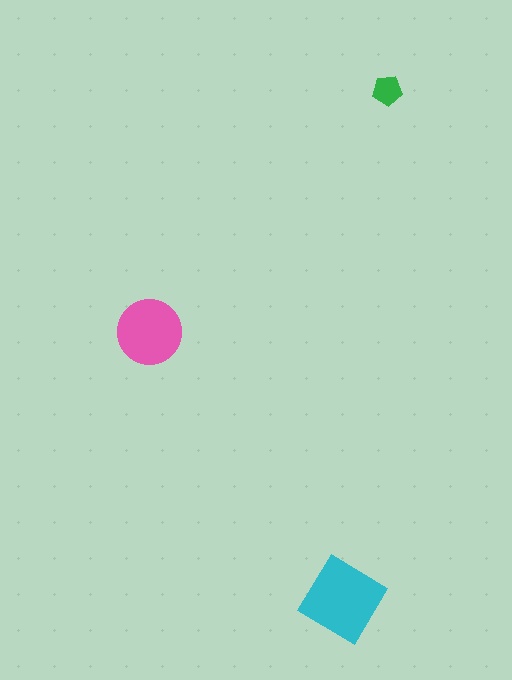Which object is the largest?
The cyan diamond.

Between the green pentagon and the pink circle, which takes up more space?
The pink circle.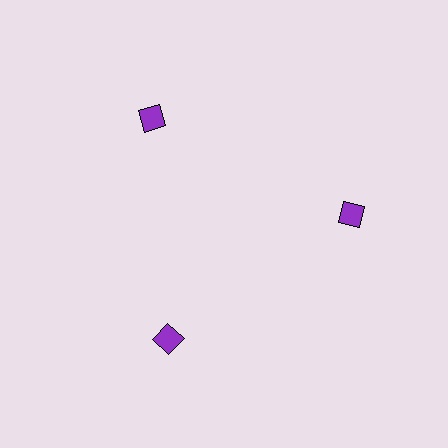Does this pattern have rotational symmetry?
Yes, this pattern has 3-fold rotational symmetry. It looks the same after rotating 120 degrees around the center.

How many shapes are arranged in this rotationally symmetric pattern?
There are 3 shapes, arranged in 3 groups of 1.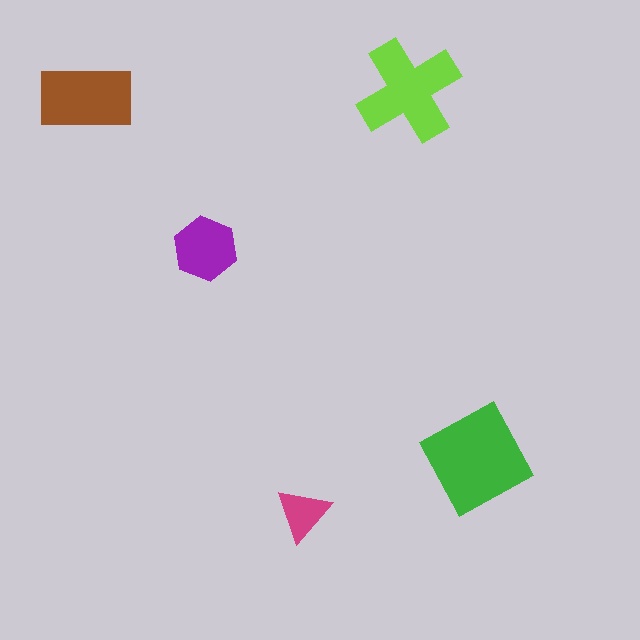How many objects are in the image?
There are 5 objects in the image.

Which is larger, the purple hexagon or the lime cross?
The lime cross.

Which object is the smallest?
The magenta triangle.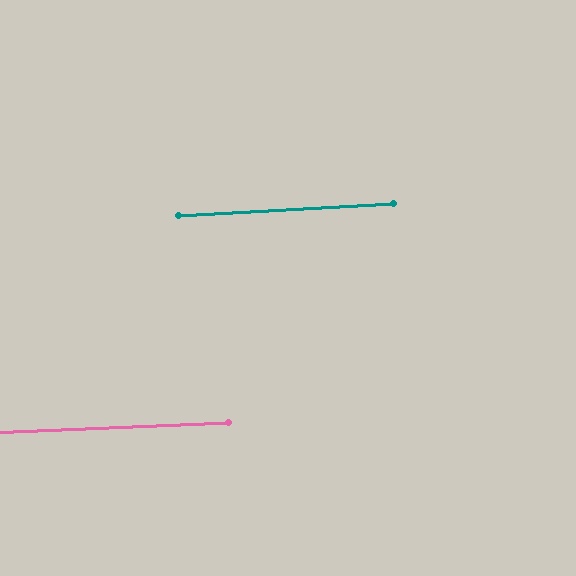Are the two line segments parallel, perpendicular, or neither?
Parallel — their directions differ by only 0.9°.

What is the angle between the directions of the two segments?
Approximately 1 degree.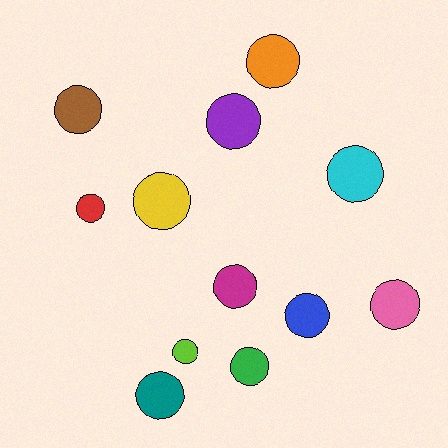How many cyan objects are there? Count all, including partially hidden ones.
There is 1 cyan object.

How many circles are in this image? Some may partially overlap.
There are 12 circles.